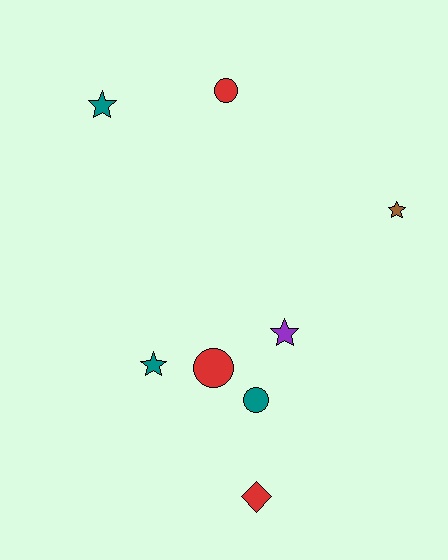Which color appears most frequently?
Red, with 3 objects.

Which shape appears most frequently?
Star, with 4 objects.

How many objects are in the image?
There are 8 objects.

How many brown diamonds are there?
There are no brown diamonds.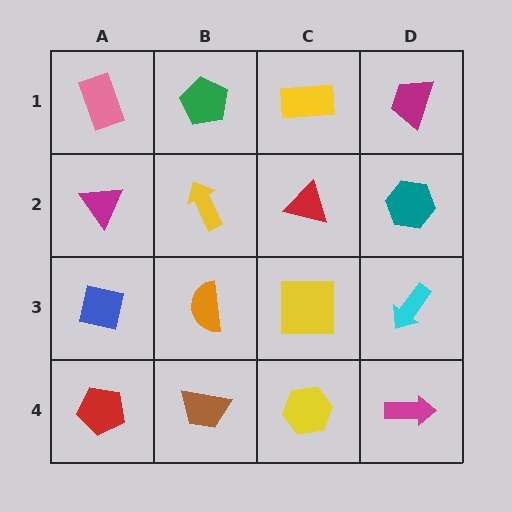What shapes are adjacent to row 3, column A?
A magenta triangle (row 2, column A), a red pentagon (row 4, column A), an orange semicircle (row 3, column B).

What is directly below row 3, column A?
A red pentagon.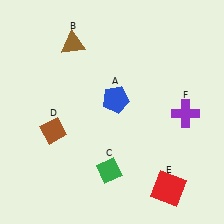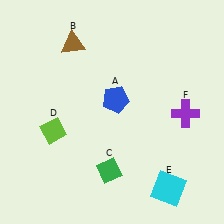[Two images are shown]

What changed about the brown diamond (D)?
In Image 1, D is brown. In Image 2, it changed to lime.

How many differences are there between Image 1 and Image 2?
There are 2 differences between the two images.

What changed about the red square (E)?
In Image 1, E is red. In Image 2, it changed to cyan.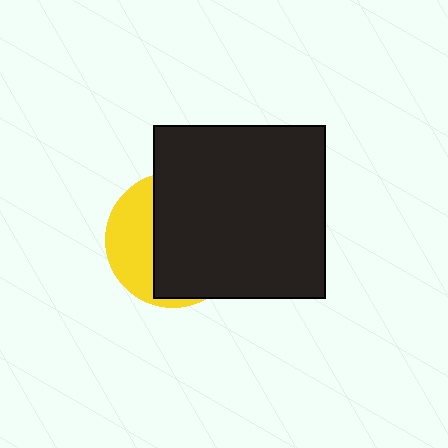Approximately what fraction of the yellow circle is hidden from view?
Roughly 66% of the yellow circle is hidden behind the black square.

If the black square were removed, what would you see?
You would see the complete yellow circle.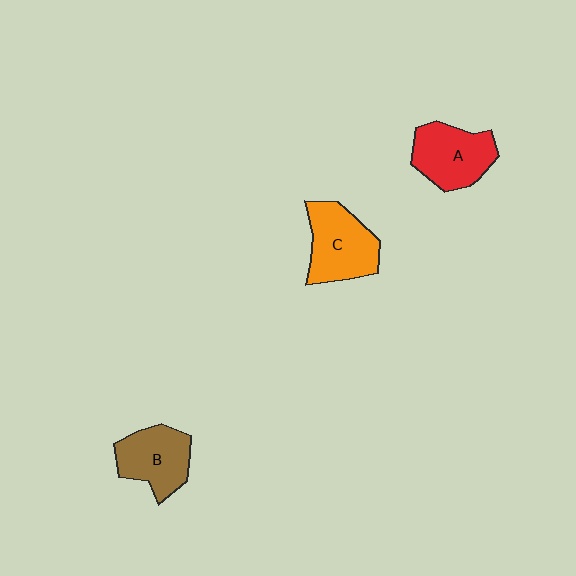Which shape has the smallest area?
Shape B (brown).